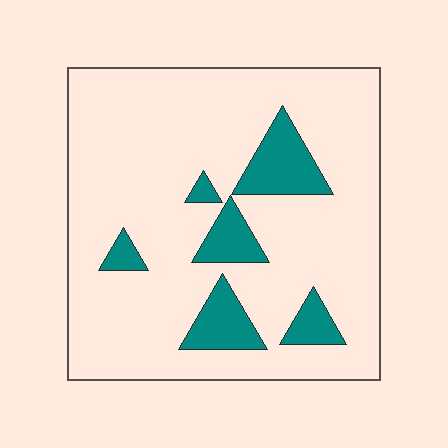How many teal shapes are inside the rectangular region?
6.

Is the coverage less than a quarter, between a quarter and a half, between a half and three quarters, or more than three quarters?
Less than a quarter.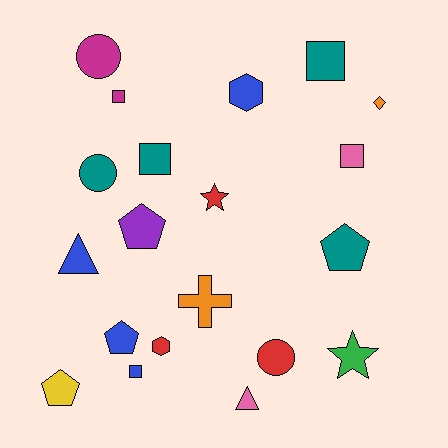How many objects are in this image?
There are 20 objects.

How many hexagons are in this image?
There are 2 hexagons.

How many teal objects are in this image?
There are 4 teal objects.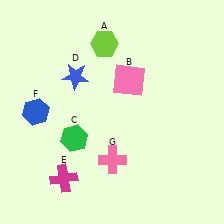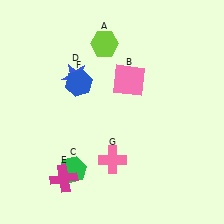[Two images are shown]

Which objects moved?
The objects that moved are: the green hexagon (C), the blue hexagon (F).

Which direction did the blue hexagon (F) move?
The blue hexagon (F) moved right.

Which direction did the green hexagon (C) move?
The green hexagon (C) moved down.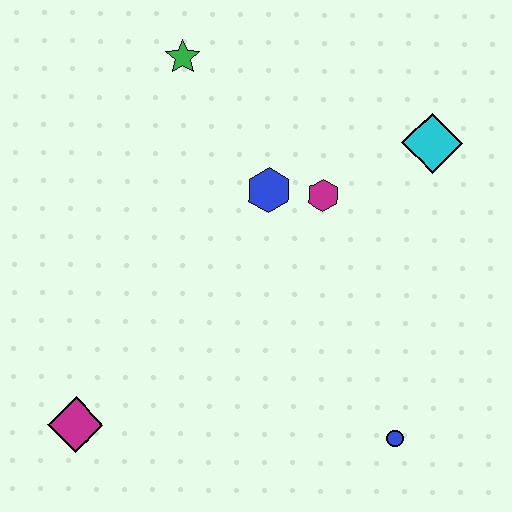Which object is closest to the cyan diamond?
The magenta hexagon is closest to the cyan diamond.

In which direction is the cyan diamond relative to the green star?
The cyan diamond is to the right of the green star.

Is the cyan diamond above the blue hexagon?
Yes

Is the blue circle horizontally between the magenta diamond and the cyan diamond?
Yes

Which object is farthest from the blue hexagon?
The magenta diamond is farthest from the blue hexagon.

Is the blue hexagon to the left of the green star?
No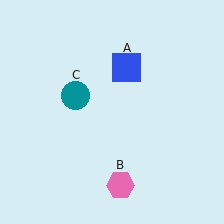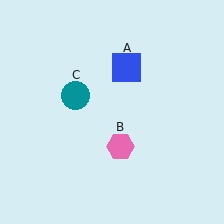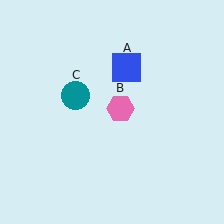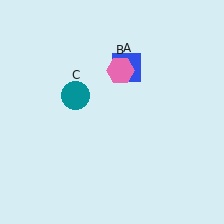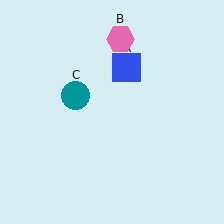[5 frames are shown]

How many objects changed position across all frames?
1 object changed position: pink hexagon (object B).